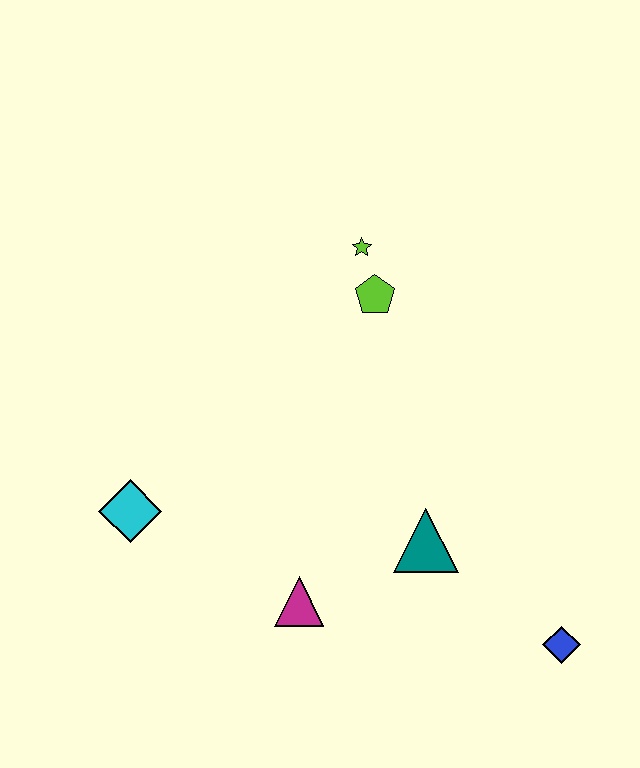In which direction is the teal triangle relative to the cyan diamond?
The teal triangle is to the right of the cyan diamond.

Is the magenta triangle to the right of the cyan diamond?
Yes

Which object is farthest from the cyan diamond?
The blue diamond is farthest from the cyan diamond.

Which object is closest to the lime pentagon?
The lime star is closest to the lime pentagon.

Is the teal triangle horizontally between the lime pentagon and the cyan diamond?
No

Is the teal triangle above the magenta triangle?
Yes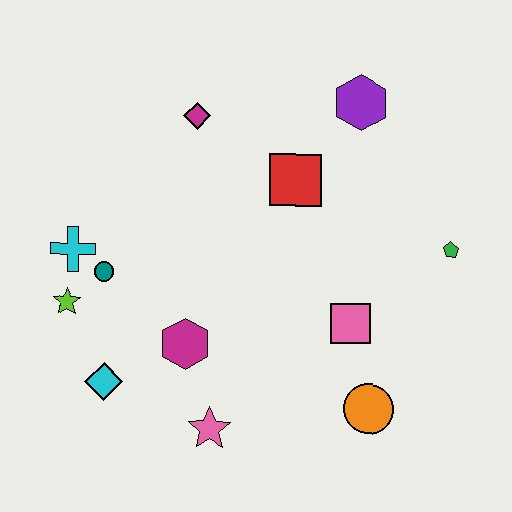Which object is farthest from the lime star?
The green pentagon is farthest from the lime star.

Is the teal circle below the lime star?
No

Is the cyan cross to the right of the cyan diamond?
No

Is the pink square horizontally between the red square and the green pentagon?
Yes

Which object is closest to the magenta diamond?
The red square is closest to the magenta diamond.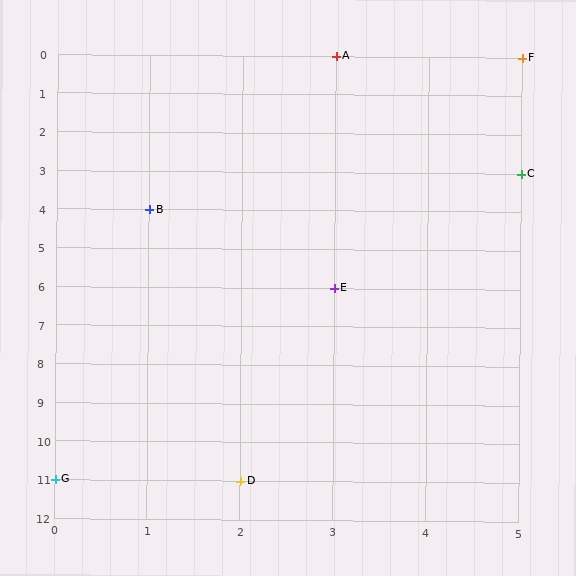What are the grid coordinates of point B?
Point B is at grid coordinates (1, 4).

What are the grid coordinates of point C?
Point C is at grid coordinates (5, 3).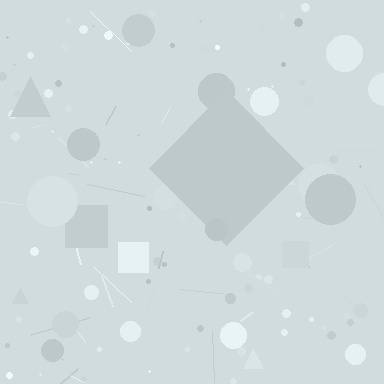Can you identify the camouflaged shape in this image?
The camouflaged shape is a diamond.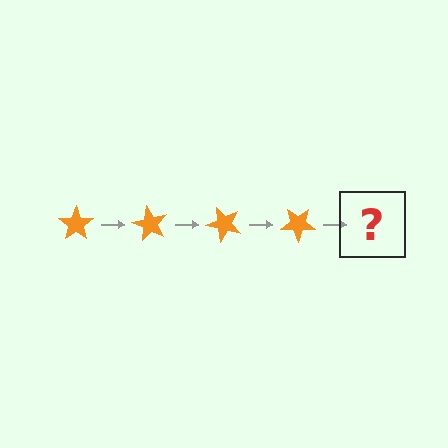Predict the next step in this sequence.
The next step is an orange star rotated 240 degrees.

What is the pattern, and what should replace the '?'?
The pattern is that the star rotates 60 degrees each step. The '?' should be an orange star rotated 240 degrees.